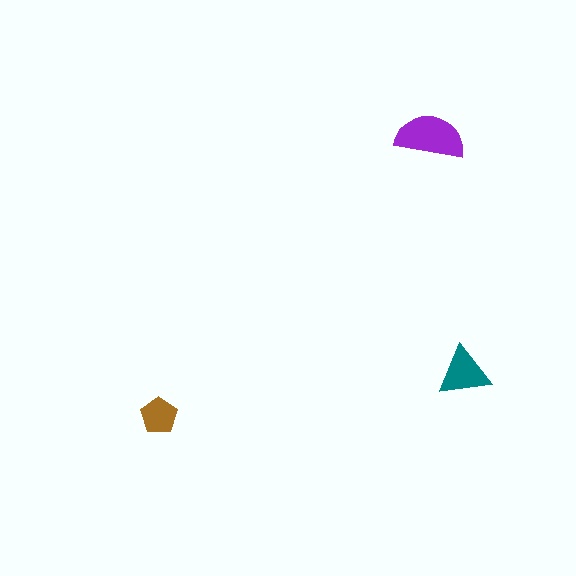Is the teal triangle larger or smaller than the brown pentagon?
Larger.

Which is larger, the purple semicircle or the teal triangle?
The purple semicircle.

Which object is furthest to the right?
The teal triangle is rightmost.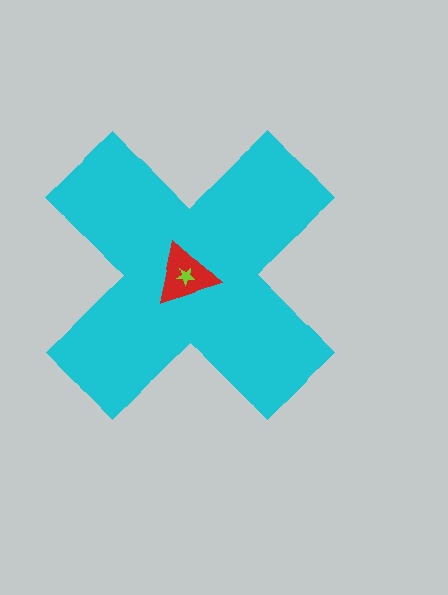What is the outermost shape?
The cyan cross.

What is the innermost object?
The lime star.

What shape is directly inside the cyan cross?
The red triangle.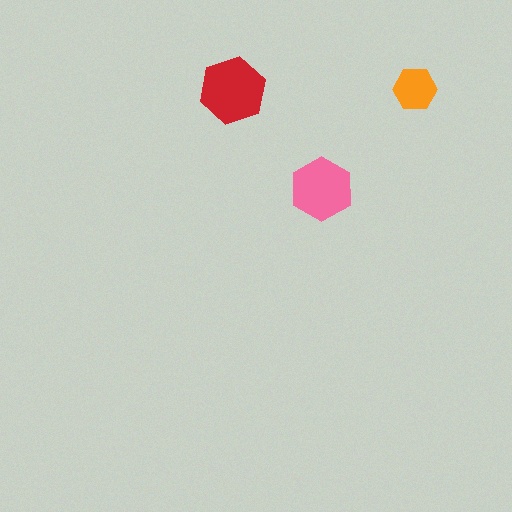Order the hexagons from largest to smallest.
the red one, the pink one, the orange one.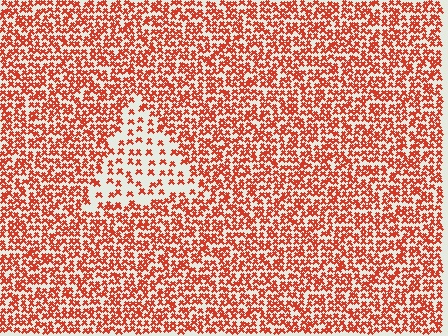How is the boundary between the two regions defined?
The boundary is defined by a change in element density (approximately 2.3x ratio). All elements are the same color, size, and shape.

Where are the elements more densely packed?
The elements are more densely packed outside the triangle boundary.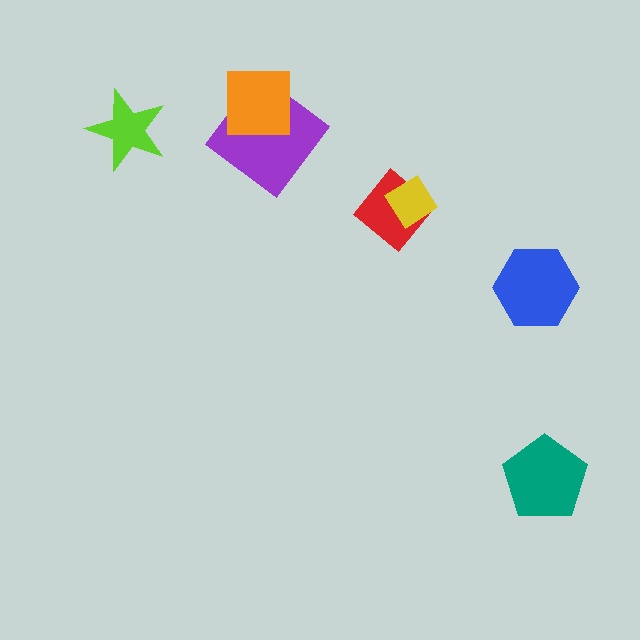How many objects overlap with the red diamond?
1 object overlaps with the red diamond.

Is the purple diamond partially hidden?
Yes, it is partially covered by another shape.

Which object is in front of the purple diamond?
The orange square is in front of the purple diamond.